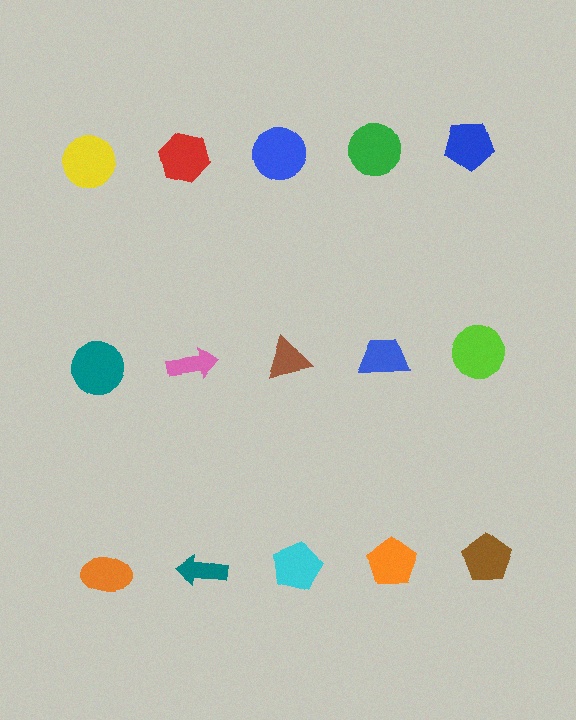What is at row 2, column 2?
A pink arrow.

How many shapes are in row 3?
5 shapes.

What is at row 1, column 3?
A blue circle.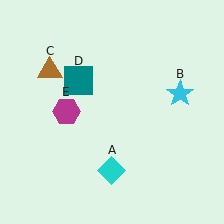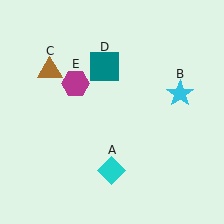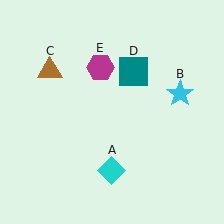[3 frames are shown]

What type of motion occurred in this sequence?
The teal square (object D), magenta hexagon (object E) rotated clockwise around the center of the scene.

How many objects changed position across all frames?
2 objects changed position: teal square (object D), magenta hexagon (object E).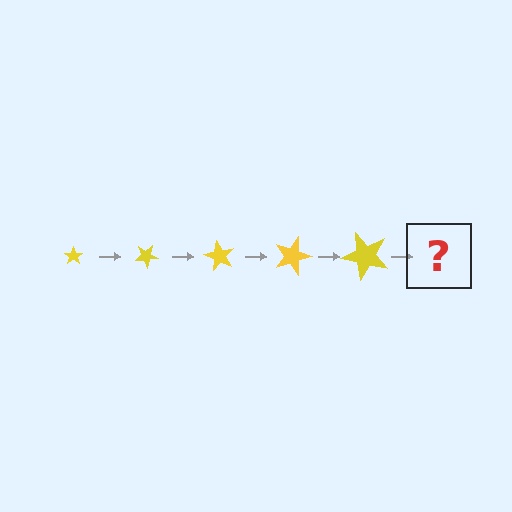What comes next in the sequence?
The next element should be a star, larger than the previous one and rotated 150 degrees from the start.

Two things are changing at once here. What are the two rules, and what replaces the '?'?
The two rules are that the star grows larger each step and it rotates 30 degrees each step. The '?' should be a star, larger than the previous one and rotated 150 degrees from the start.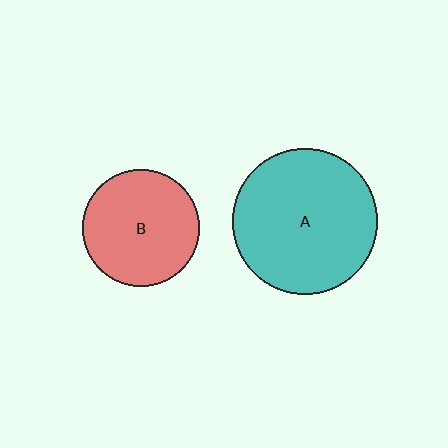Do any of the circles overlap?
No, none of the circles overlap.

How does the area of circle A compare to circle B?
Approximately 1.6 times.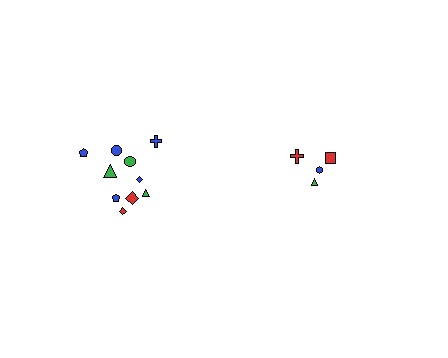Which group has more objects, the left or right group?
The left group.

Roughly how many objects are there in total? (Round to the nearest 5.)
Roughly 15 objects in total.